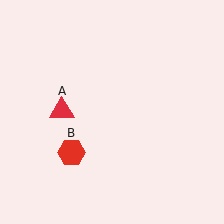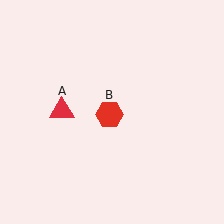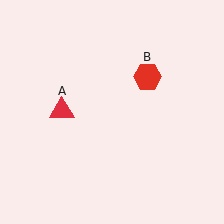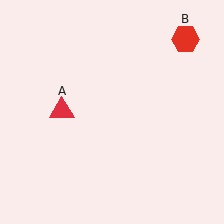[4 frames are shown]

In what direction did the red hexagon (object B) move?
The red hexagon (object B) moved up and to the right.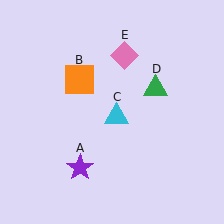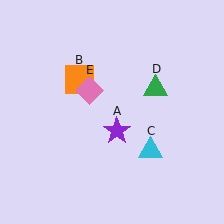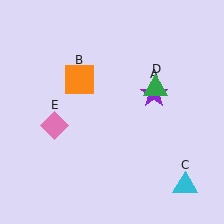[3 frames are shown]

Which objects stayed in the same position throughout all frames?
Orange square (object B) and green triangle (object D) remained stationary.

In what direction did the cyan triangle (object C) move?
The cyan triangle (object C) moved down and to the right.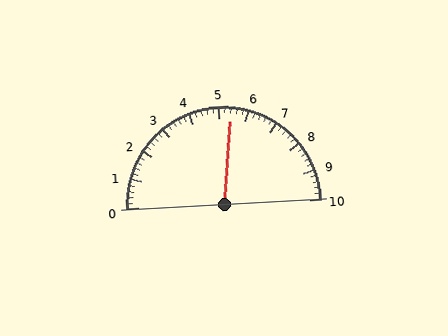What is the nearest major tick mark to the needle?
The nearest major tick mark is 5.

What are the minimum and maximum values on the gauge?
The gauge ranges from 0 to 10.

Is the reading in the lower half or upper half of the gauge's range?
The reading is in the upper half of the range (0 to 10).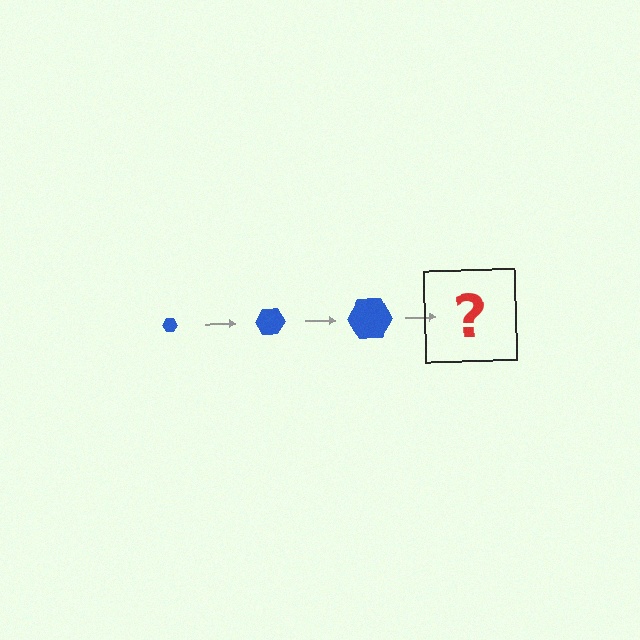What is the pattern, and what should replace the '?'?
The pattern is that the hexagon gets progressively larger each step. The '?' should be a blue hexagon, larger than the previous one.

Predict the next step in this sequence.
The next step is a blue hexagon, larger than the previous one.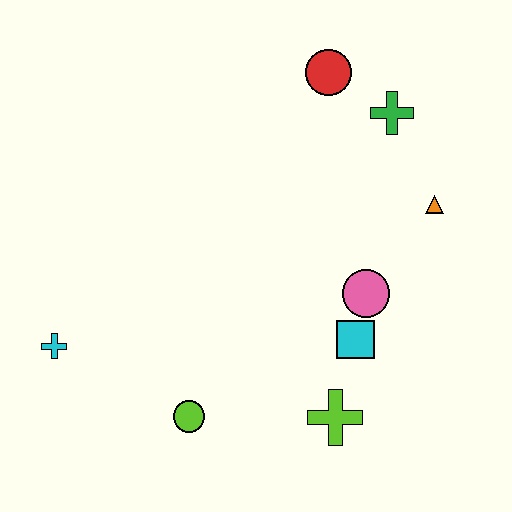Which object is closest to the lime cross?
The cyan square is closest to the lime cross.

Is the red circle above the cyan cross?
Yes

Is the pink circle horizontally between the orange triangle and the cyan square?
Yes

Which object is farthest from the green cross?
The cyan cross is farthest from the green cross.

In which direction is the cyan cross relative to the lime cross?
The cyan cross is to the left of the lime cross.